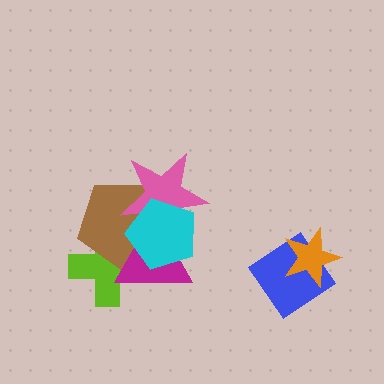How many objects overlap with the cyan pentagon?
4 objects overlap with the cyan pentagon.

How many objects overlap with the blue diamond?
1 object overlaps with the blue diamond.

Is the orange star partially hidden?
No, no other shape covers it.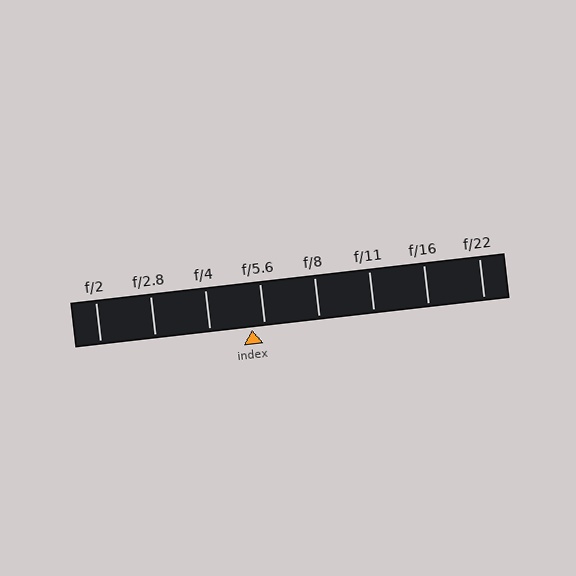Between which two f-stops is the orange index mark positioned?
The index mark is between f/4 and f/5.6.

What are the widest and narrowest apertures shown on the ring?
The widest aperture shown is f/2 and the narrowest is f/22.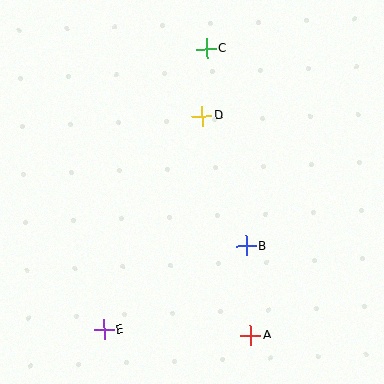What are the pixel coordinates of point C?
Point C is at (207, 49).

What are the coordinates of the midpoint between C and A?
The midpoint between C and A is at (228, 192).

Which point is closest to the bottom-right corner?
Point A is closest to the bottom-right corner.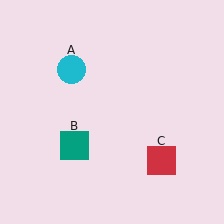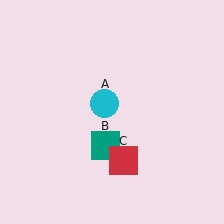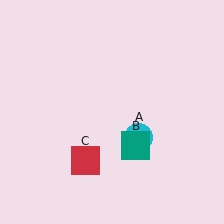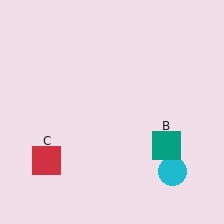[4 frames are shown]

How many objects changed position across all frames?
3 objects changed position: cyan circle (object A), teal square (object B), red square (object C).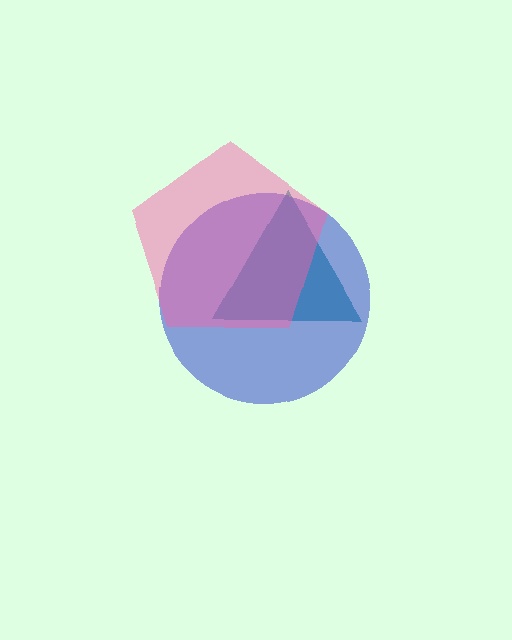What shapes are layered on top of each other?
The layered shapes are: a teal triangle, a blue circle, a pink pentagon.